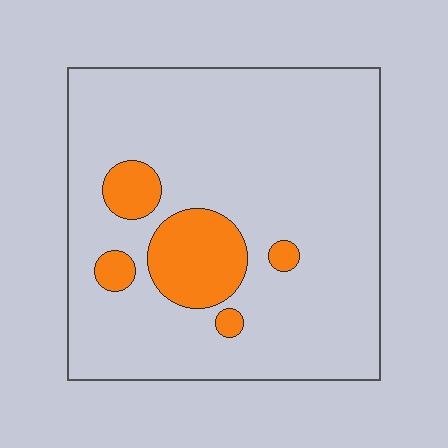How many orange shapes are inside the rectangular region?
5.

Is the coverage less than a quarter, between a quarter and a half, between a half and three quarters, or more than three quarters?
Less than a quarter.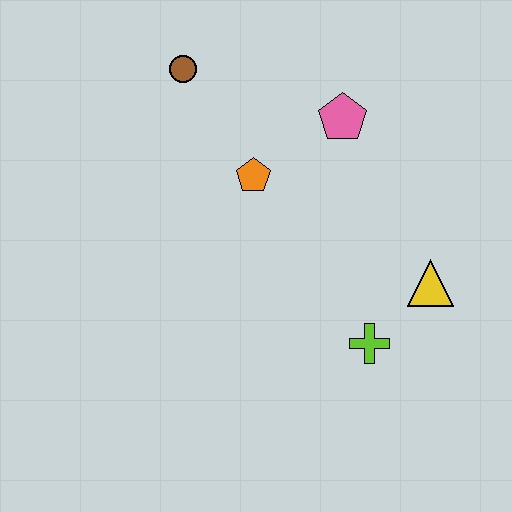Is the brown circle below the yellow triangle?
No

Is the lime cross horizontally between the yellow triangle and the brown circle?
Yes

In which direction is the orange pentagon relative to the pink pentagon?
The orange pentagon is to the left of the pink pentagon.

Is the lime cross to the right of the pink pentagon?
Yes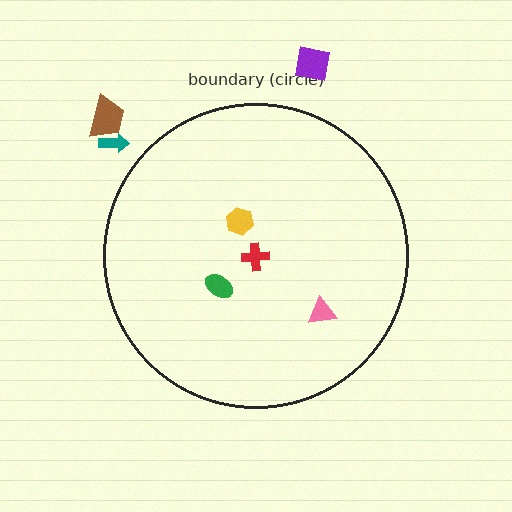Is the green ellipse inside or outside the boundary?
Inside.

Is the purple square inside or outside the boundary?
Outside.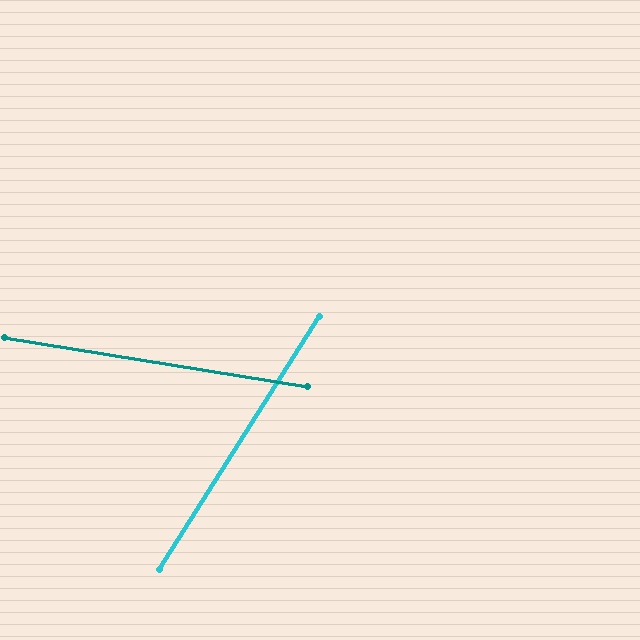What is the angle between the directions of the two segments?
Approximately 67 degrees.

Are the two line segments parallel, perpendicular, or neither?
Neither parallel nor perpendicular — they differ by about 67°.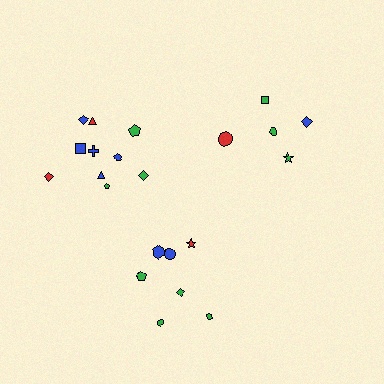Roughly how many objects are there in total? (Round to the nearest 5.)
Roughly 20 objects in total.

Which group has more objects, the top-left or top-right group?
The top-left group.